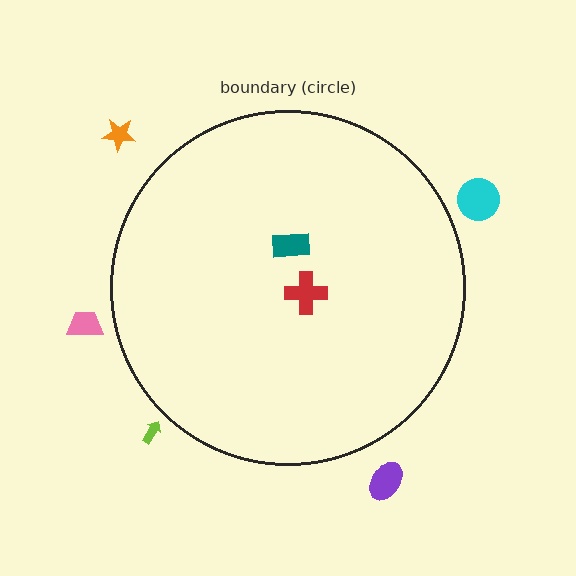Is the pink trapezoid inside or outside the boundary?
Outside.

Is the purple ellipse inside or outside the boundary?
Outside.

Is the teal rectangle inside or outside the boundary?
Inside.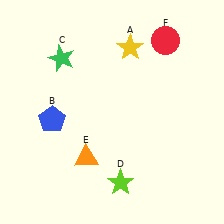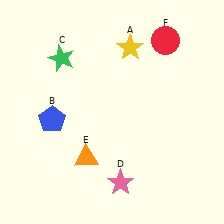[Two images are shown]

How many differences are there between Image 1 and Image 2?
There is 1 difference between the two images.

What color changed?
The star (D) changed from lime in Image 1 to pink in Image 2.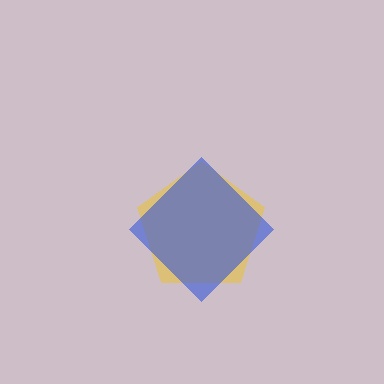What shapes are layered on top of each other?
The layered shapes are: a yellow pentagon, a blue diamond.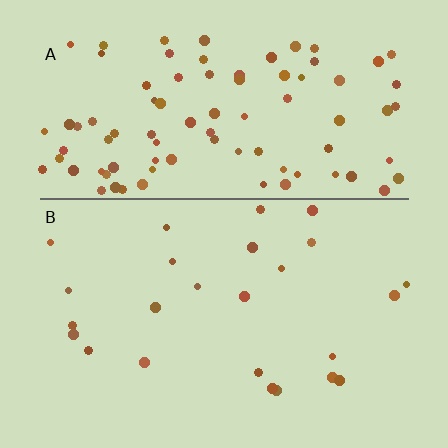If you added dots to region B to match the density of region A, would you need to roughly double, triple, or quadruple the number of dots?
Approximately quadruple.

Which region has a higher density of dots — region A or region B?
A (the top).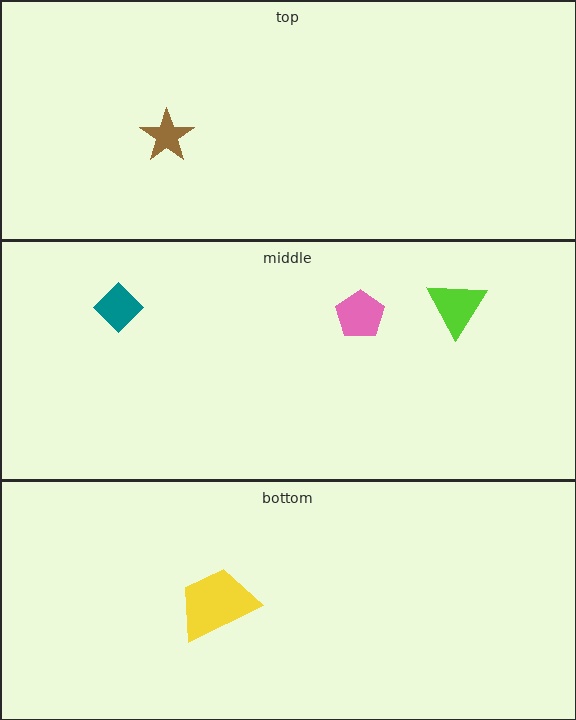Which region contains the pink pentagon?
The middle region.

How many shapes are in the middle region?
3.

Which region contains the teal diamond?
The middle region.